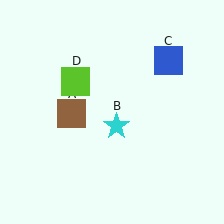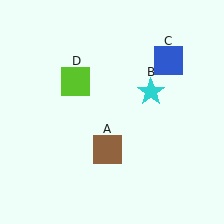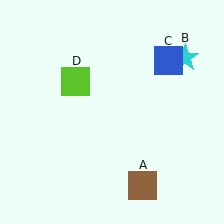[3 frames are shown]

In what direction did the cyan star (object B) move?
The cyan star (object B) moved up and to the right.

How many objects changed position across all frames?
2 objects changed position: brown square (object A), cyan star (object B).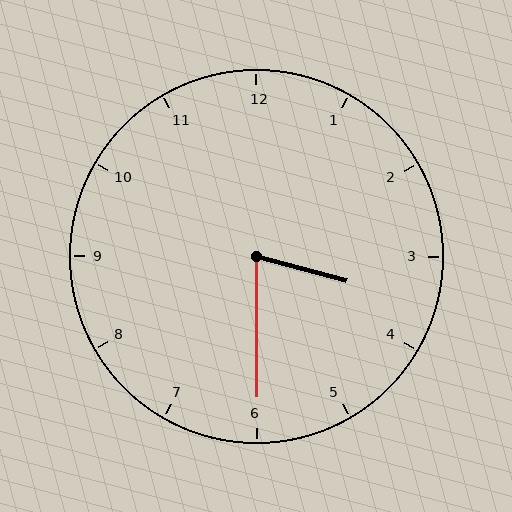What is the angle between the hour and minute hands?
Approximately 75 degrees.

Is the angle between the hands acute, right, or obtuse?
It is acute.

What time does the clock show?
3:30.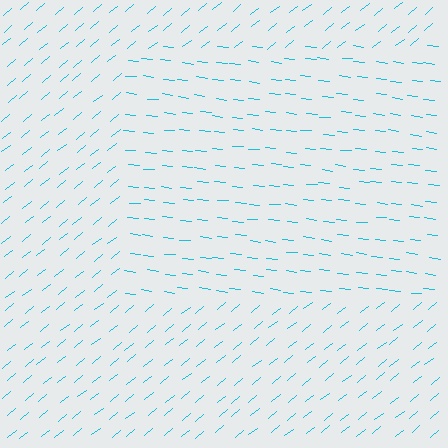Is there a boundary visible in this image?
Yes, there is a texture boundary formed by a change in line orientation.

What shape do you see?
I see a rectangle.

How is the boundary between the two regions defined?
The boundary is defined purely by a change in line orientation (approximately 45 degrees difference). All lines are the same color and thickness.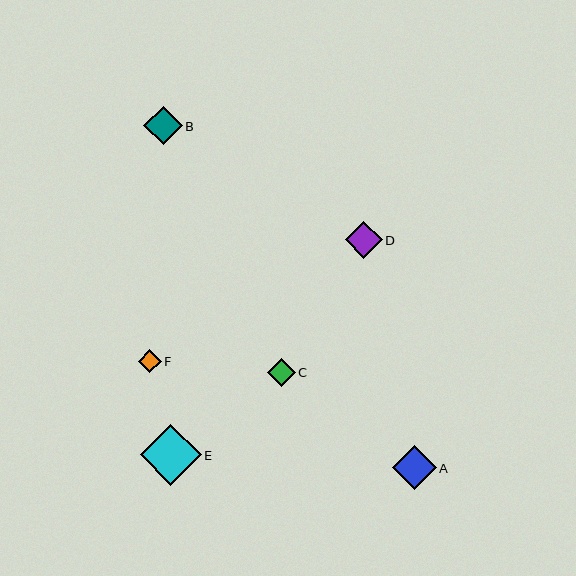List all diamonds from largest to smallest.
From largest to smallest: E, A, B, D, C, F.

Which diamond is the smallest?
Diamond F is the smallest with a size of approximately 23 pixels.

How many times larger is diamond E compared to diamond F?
Diamond E is approximately 2.6 times the size of diamond F.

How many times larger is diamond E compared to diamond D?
Diamond E is approximately 1.7 times the size of diamond D.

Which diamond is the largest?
Diamond E is the largest with a size of approximately 61 pixels.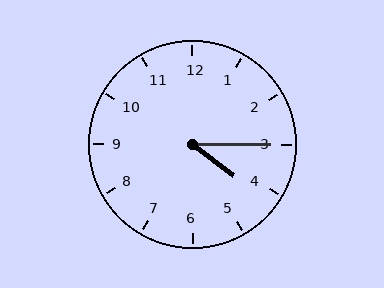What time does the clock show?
4:15.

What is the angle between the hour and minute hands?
Approximately 38 degrees.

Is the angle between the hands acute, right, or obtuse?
It is acute.